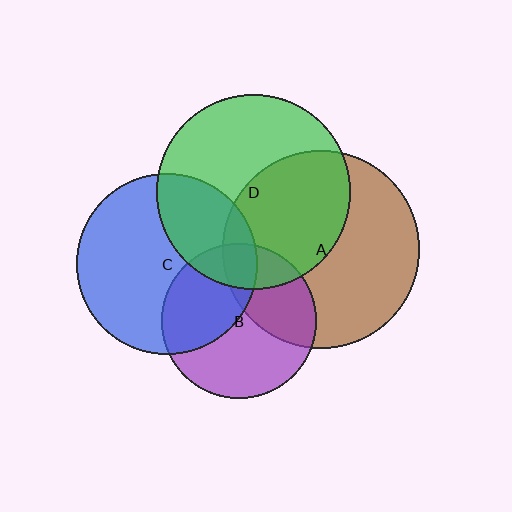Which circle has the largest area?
Circle A (brown).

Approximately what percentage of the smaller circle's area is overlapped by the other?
Approximately 10%.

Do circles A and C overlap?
Yes.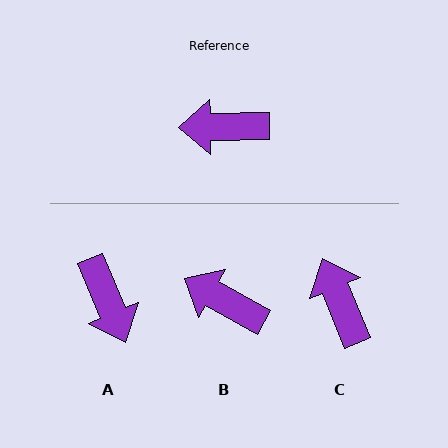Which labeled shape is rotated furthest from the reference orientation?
A, about 112 degrees away.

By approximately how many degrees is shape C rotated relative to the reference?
Approximately 68 degrees clockwise.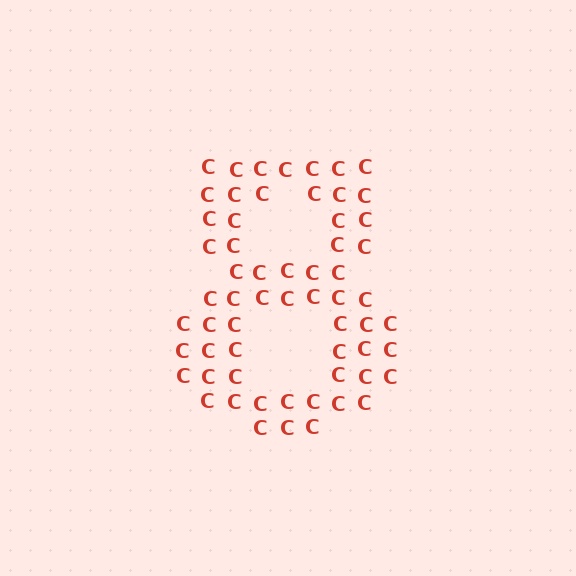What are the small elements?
The small elements are letter C's.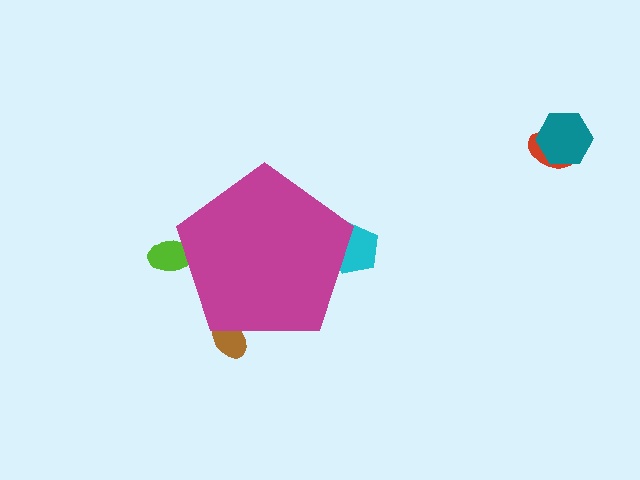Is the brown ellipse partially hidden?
Yes, the brown ellipse is partially hidden behind the magenta pentagon.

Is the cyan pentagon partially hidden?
Yes, the cyan pentagon is partially hidden behind the magenta pentagon.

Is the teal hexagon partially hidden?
No, the teal hexagon is fully visible.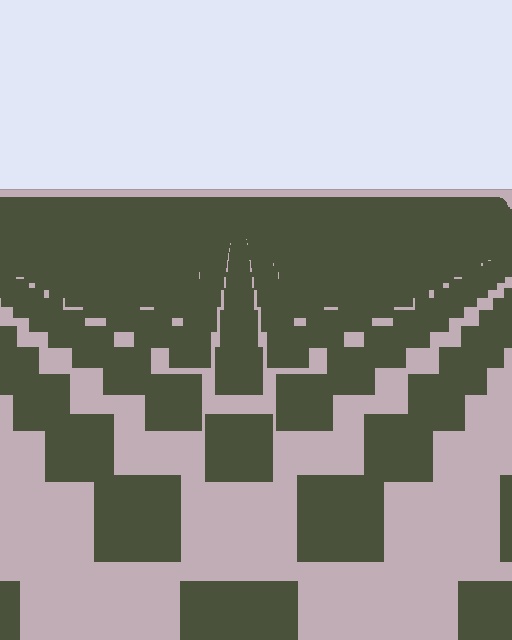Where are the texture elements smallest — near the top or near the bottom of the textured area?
Near the top.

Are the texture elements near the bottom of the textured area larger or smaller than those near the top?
Larger. Near the bottom, elements are closer to the viewer and appear at a bigger on-screen size.